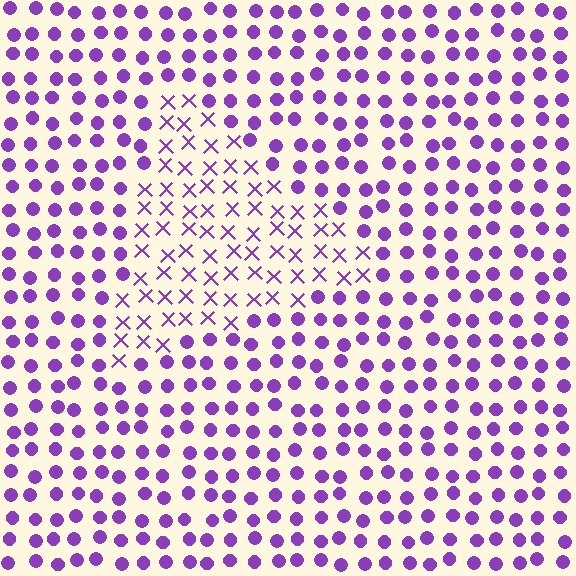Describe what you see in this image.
The image is filled with small purple elements arranged in a uniform grid. A triangle-shaped region contains X marks, while the surrounding area contains circles. The boundary is defined purely by the change in element shape.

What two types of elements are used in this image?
The image uses X marks inside the triangle region and circles outside it.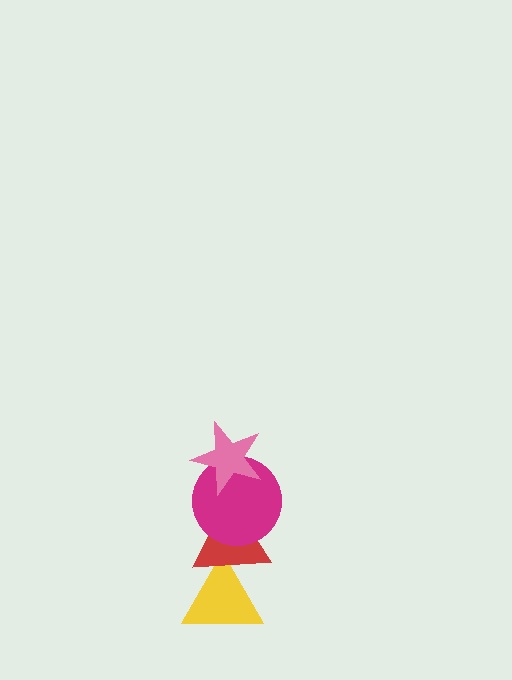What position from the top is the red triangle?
The red triangle is 3rd from the top.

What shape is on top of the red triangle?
The magenta circle is on top of the red triangle.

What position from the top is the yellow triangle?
The yellow triangle is 4th from the top.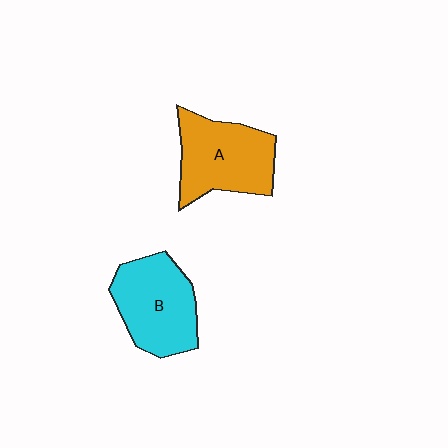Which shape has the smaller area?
Shape B (cyan).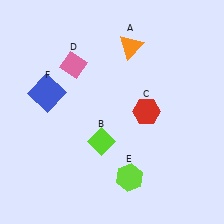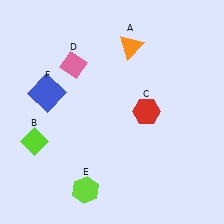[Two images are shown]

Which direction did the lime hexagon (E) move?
The lime hexagon (E) moved left.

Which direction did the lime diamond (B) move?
The lime diamond (B) moved left.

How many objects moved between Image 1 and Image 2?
2 objects moved between the two images.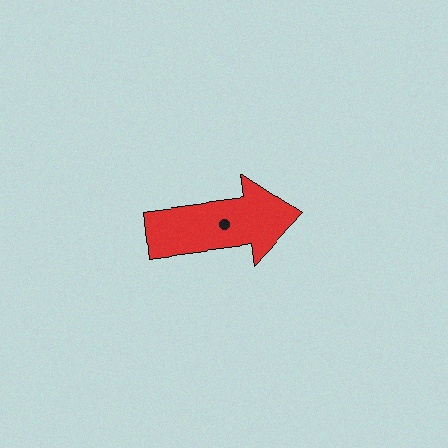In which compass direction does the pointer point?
East.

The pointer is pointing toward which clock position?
Roughly 3 o'clock.